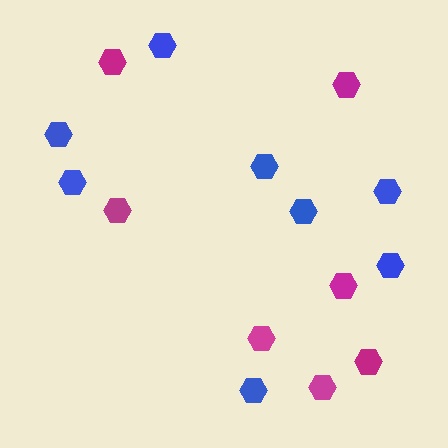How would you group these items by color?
There are 2 groups: one group of magenta hexagons (7) and one group of blue hexagons (8).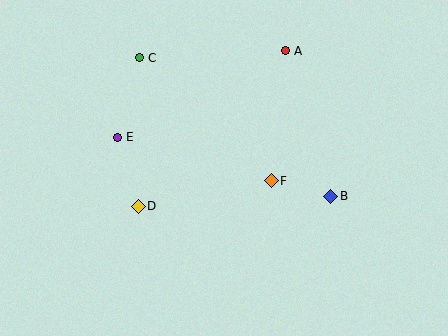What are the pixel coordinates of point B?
Point B is at (331, 196).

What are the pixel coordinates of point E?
Point E is at (117, 137).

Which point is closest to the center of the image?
Point F at (271, 181) is closest to the center.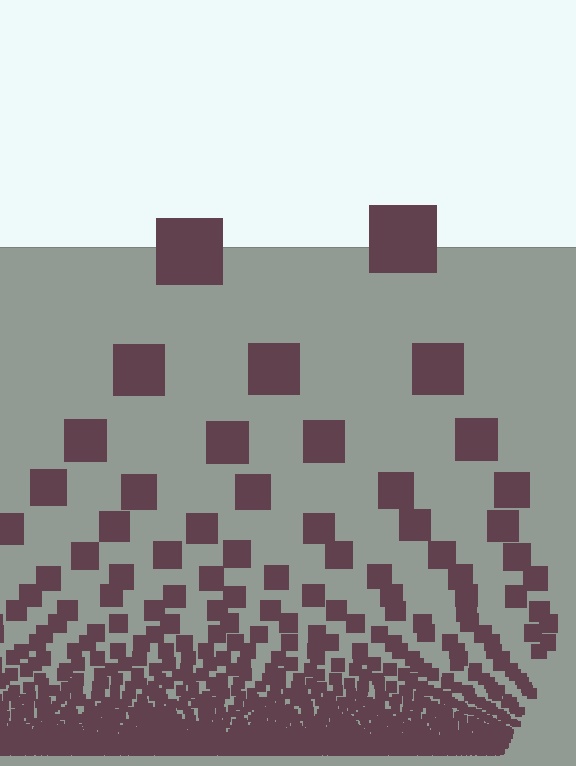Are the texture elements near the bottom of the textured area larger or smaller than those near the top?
Smaller. The gradient is inverted — elements near the bottom are smaller and denser.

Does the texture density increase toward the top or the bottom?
Density increases toward the bottom.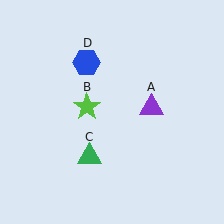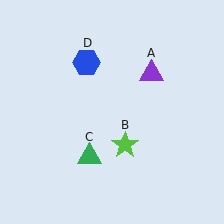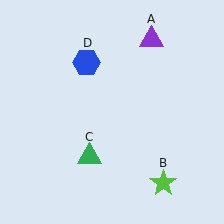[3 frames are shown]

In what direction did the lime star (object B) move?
The lime star (object B) moved down and to the right.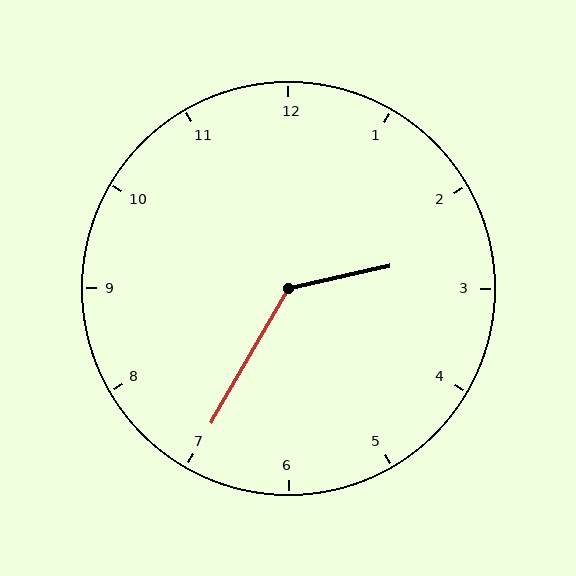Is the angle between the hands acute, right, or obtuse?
It is obtuse.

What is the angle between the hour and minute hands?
Approximately 132 degrees.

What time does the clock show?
2:35.